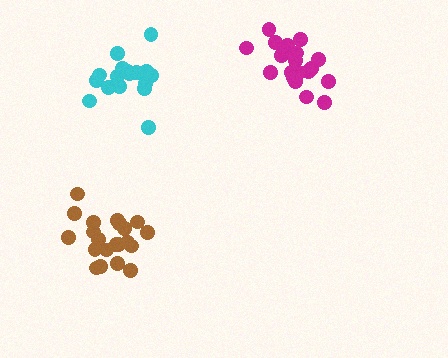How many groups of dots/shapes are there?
There are 3 groups.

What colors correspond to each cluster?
The clusters are colored: magenta, cyan, brown.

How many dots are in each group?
Group 1: 20 dots, Group 2: 19 dots, Group 3: 21 dots (60 total).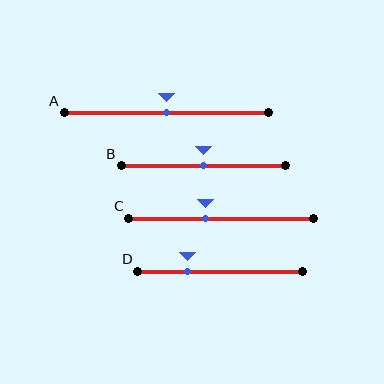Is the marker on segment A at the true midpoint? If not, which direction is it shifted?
Yes, the marker on segment A is at the true midpoint.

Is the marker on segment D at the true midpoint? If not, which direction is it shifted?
No, the marker on segment D is shifted to the left by about 20% of the segment length.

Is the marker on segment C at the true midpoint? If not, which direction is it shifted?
No, the marker on segment C is shifted to the left by about 8% of the segment length.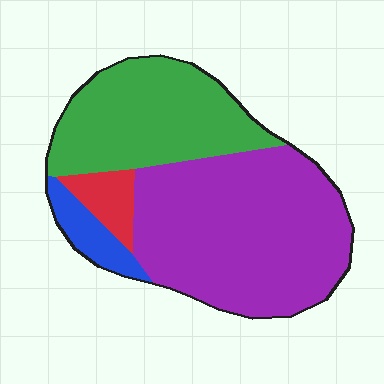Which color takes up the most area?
Purple, at roughly 55%.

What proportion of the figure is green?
Green takes up between a quarter and a half of the figure.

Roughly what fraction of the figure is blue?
Blue takes up about one tenth (1/10) of the figure.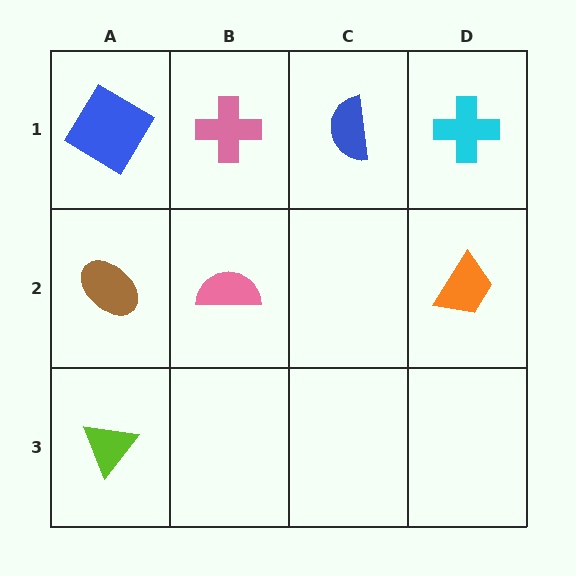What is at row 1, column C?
A blue semicircle.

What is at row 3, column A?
A lime triangle.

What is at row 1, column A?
A blue diamond.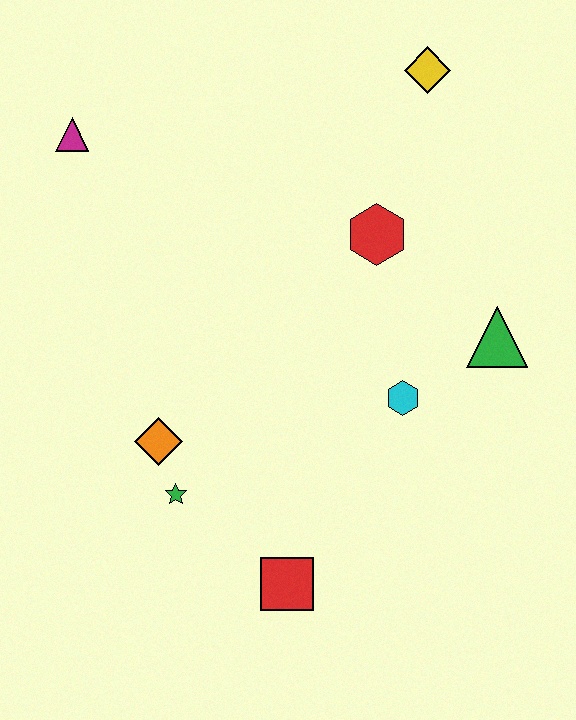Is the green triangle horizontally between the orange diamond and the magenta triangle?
No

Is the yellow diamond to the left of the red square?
No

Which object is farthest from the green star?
The yellow diamond is farthest from the green star.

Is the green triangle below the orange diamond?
No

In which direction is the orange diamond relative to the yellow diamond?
The orange diamond is below the yellow diamond.